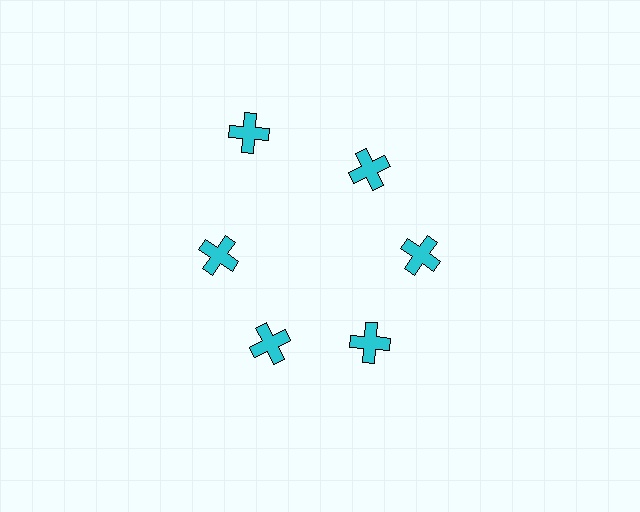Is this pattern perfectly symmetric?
No. The 6 cyan crosses are arranged in a ring, but one element near the 11 o'clock position is pushed outward from the center, breaking the 6-fold rotational symmetry.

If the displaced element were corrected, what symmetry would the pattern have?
It would have 6-fold rotational symmetry — the pattern would map onto itself every 60 degrees.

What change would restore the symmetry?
The symmetry would be restored by moving it inward, back onto the ring so that all 6 crosses sit at equal angles and equal distance from the center.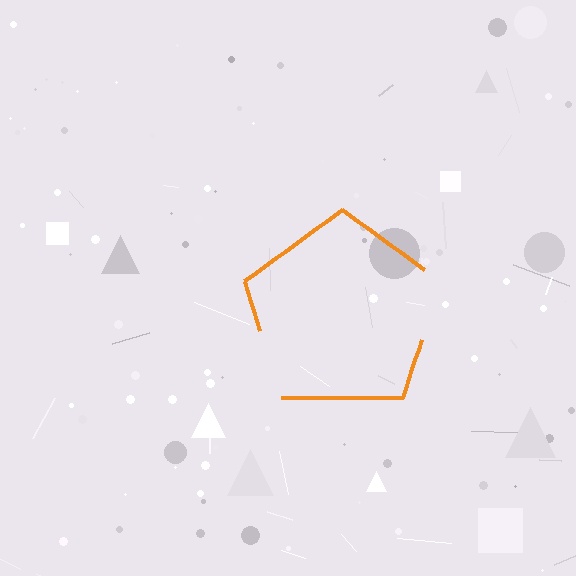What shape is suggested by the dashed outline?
The dashed outline suggests a pentagon.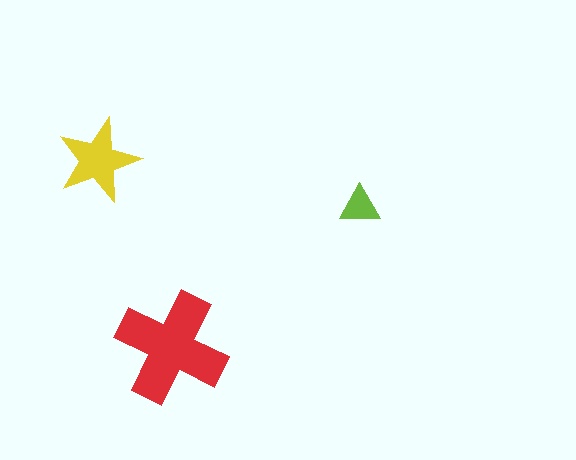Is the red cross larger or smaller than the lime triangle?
Larger.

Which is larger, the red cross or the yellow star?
The red cross.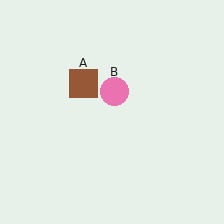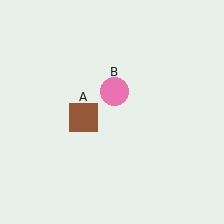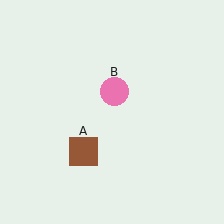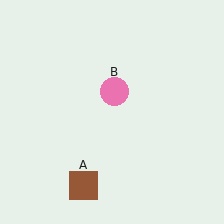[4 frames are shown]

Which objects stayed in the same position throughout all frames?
Pink circle (object B) remained stationary.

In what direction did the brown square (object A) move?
The brown square (object A) moved down.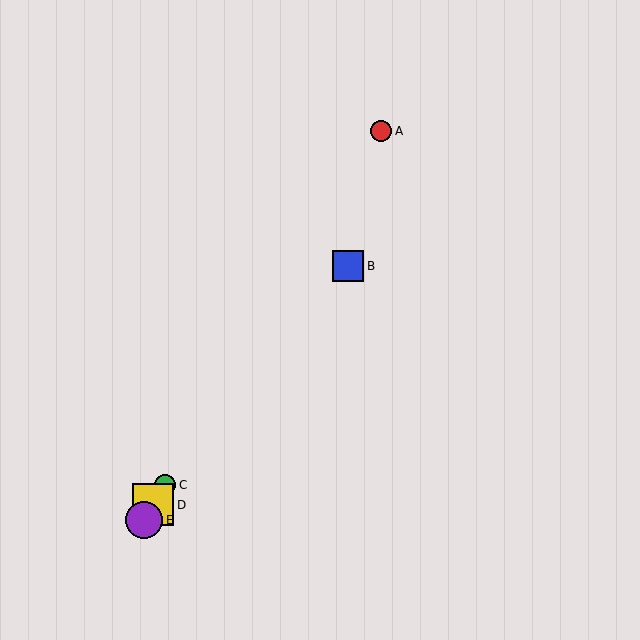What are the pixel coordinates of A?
Object A is at (381, 131).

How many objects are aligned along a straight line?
4 objects (A, C, D, E) are aligned along a straight line.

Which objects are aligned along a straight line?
Objects A, C, D, E are aligned along a straight line.